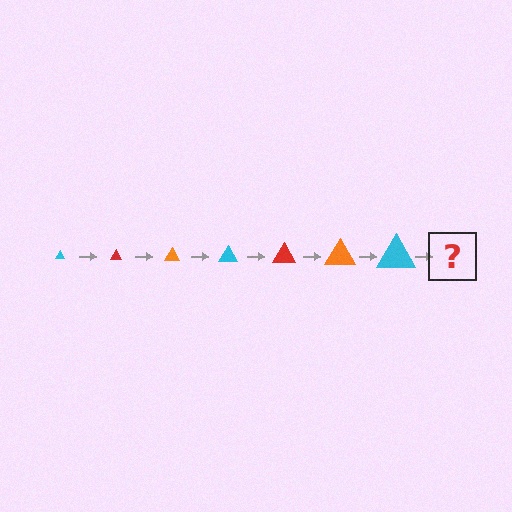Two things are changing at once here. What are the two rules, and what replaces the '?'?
The two rules are that the triangle grows larger each step and the color cycles through cyan, red, and orange. The '?' should be a red triangle, larger than the previous one.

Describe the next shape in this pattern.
It should be a red triangle, larger than the previous one.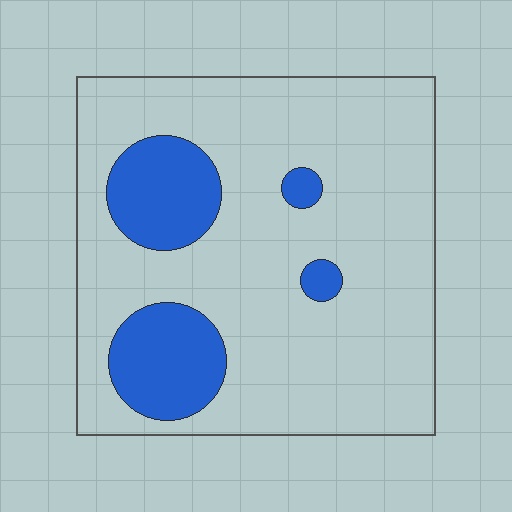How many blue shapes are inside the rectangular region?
4.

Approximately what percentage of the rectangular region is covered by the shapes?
Approximately 20%.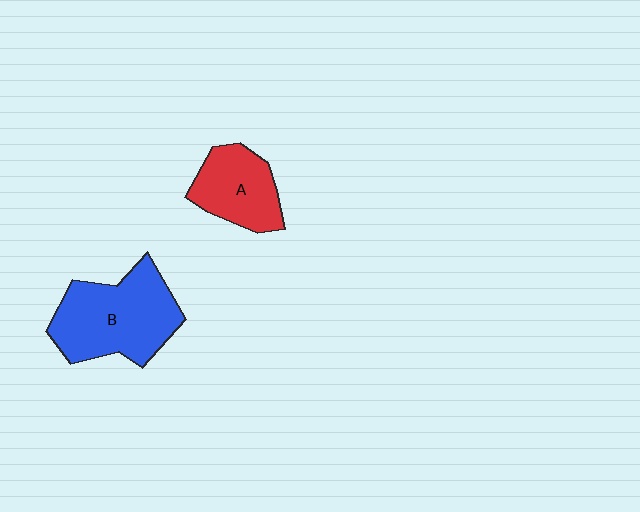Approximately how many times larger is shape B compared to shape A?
Approximately 1.6 times.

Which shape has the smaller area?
Shape A (red).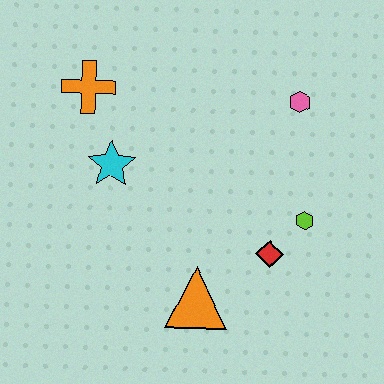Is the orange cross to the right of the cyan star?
No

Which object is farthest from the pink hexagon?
The orange triangle is farthest from the pink hexagon.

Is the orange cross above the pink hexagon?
Yes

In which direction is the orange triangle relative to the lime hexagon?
The orange triangle is to the left of the lime hexagon.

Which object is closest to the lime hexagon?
The red diamond is closest to the lime hexagon.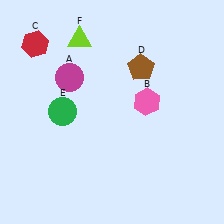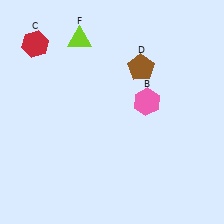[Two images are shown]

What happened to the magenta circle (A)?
The magenta circle (A) was removed in Image 2. It was in the top-left area of Image 1.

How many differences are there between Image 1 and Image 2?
There are 2 differences between the two images.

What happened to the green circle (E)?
The green circle (E) was removed in Image 2. It was in the top-left area of Image 1.